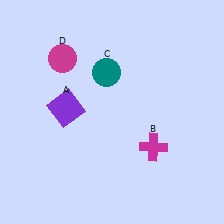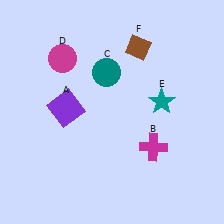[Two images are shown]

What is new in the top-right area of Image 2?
A teal star (E) was added in the top-right area of Image 2.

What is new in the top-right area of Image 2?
A brown diamond (F) was added in the top-right area of Image 2.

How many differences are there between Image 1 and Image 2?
There are 2 differences between the two images.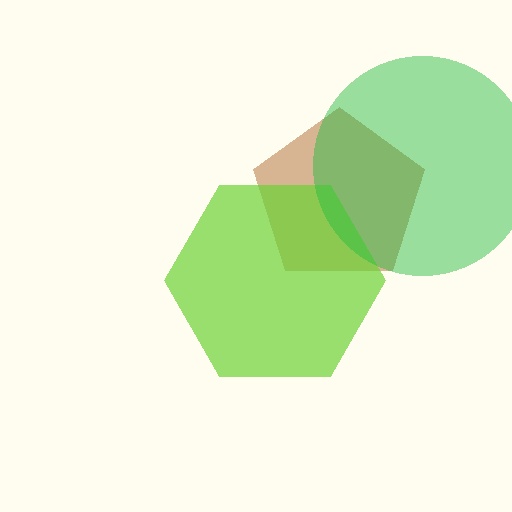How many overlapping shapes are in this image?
There are 3 overlapping shapes in the image.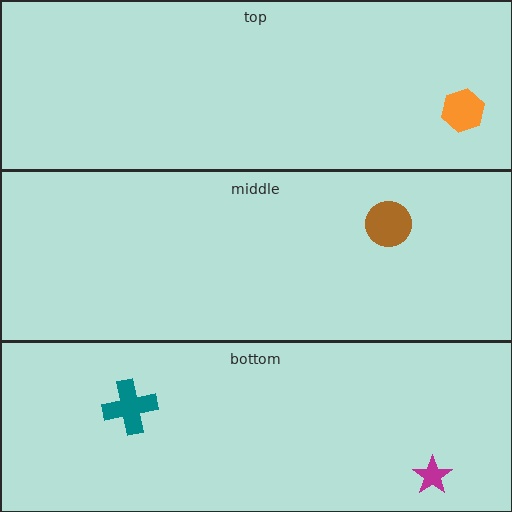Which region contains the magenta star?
The bottom region.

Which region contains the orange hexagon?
The top region.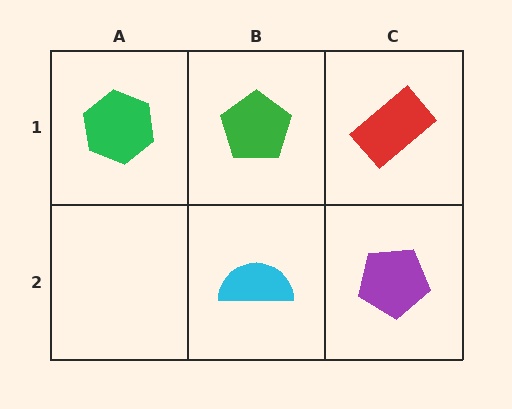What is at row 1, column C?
A red rectangle.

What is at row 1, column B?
A green pentagon.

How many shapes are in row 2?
2 shapes.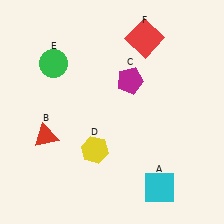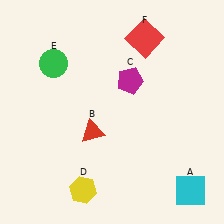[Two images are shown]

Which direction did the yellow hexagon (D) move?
The yellow hexagon (D) moved down.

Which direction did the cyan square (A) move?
The cyan square (A) moved right.